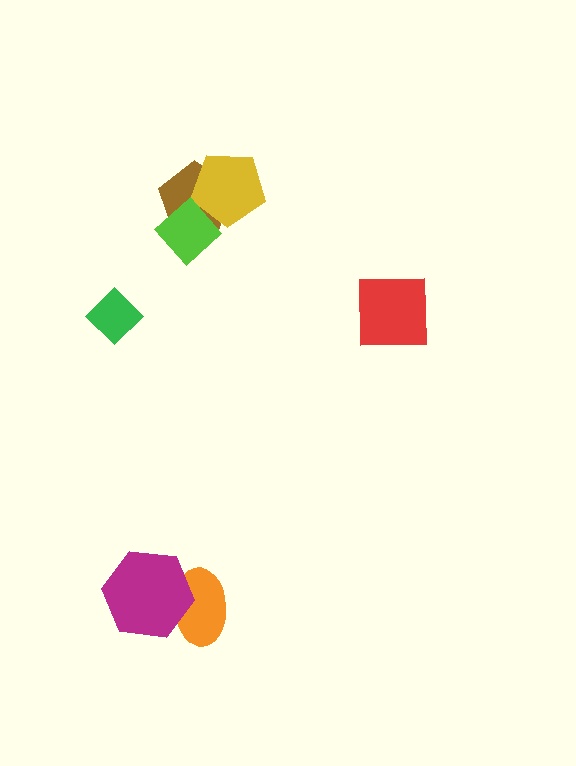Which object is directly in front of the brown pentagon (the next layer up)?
The yellow pentagon is directly in front of the brown pentagon.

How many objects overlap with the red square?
0 objects overlap with the red square.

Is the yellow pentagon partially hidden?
Yes, it is partially covered by another shape.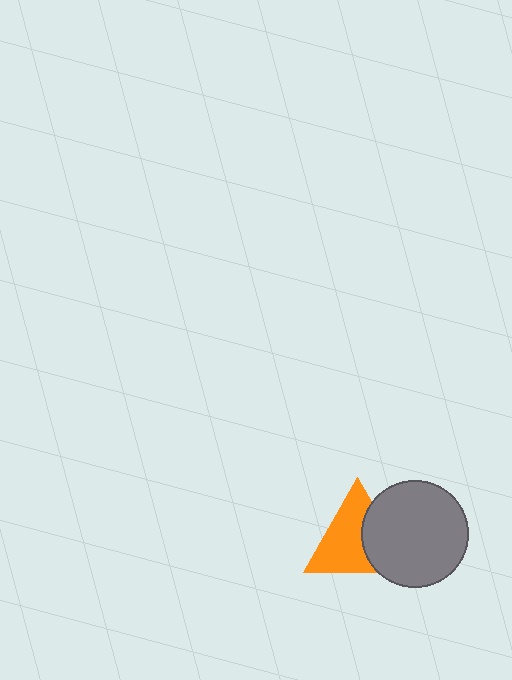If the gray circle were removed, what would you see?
You would see the complete orange triangle.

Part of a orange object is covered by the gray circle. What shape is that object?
It is a triangle.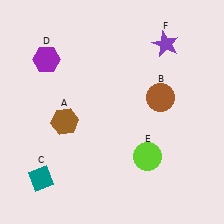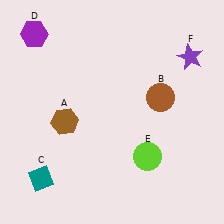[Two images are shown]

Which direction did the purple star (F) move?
The purple star (F) moved right.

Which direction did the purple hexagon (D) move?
The purple hexagon (D) moved up.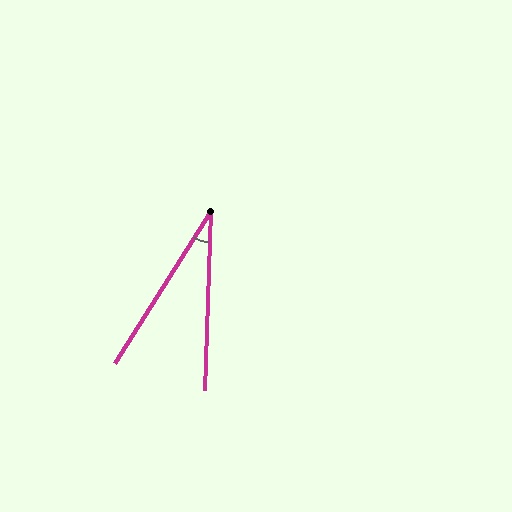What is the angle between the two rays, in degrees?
Approximately 30 degrees.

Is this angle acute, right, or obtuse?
It is acute.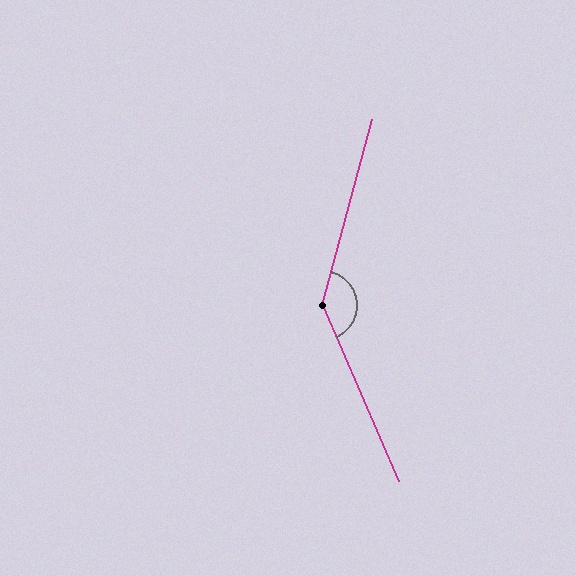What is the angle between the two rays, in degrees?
Approximately 142 degrees.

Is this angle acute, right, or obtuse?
It is obtuse.